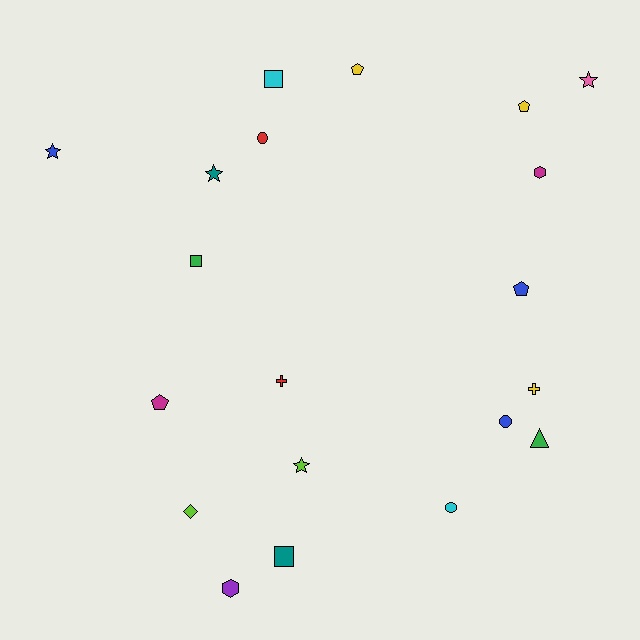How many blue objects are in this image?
There are 3 blue objects.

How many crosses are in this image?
There are 2 crosses.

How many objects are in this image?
There are 20 objects.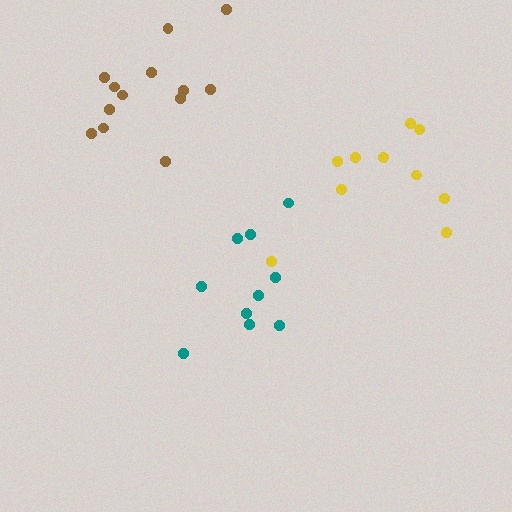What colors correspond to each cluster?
The clusters are colored: brown, teal, yellow.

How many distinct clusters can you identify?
There are 3 distinct clusters.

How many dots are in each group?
Group 1: 13 dots, Group 2: 10 dots, Group 3: 10 dots (33 total).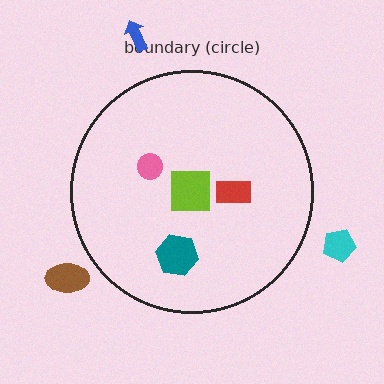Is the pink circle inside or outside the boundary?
Inside.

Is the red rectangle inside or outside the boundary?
Inside.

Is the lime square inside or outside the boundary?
Inside.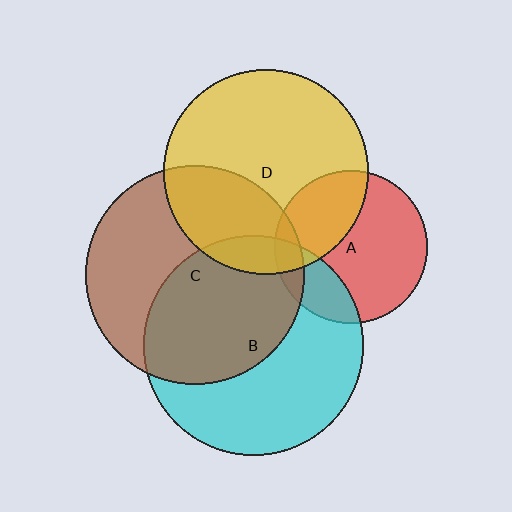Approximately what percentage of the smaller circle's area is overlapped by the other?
Approximately 10%.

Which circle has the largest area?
Circle B (cyan).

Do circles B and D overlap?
Yes.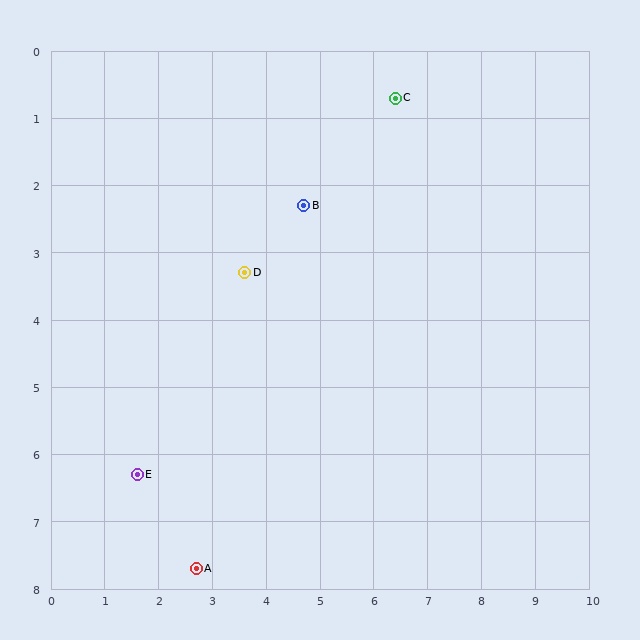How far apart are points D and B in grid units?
Points D and B are about 1.5 grid units apart.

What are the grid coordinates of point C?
Point C is at approximately (6.4, 0.7).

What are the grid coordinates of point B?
Point B is at approximately (4.7, 2.3).